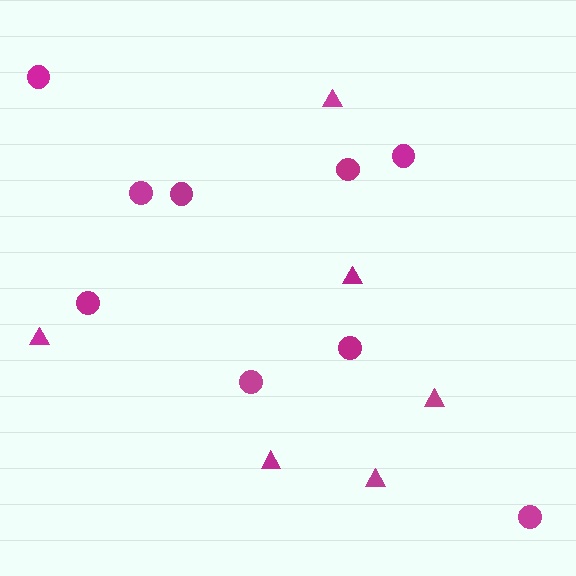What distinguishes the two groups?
There are 2 groups: one group of circles (9) and one group of triangles (6).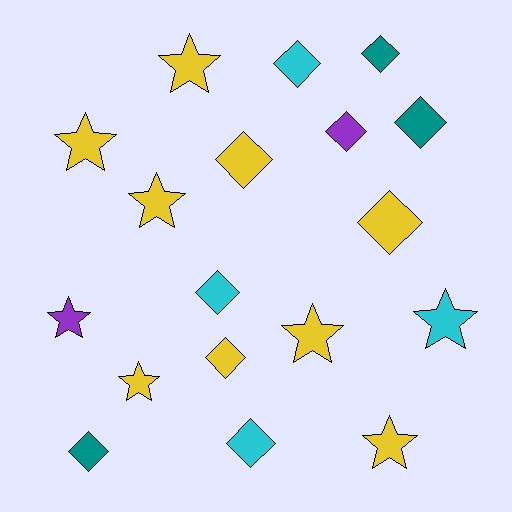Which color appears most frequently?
Yellow, with 9 objects.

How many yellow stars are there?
There are 6 yellow stars.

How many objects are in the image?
There are 18 objects.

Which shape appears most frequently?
Diamond, with 10 objects.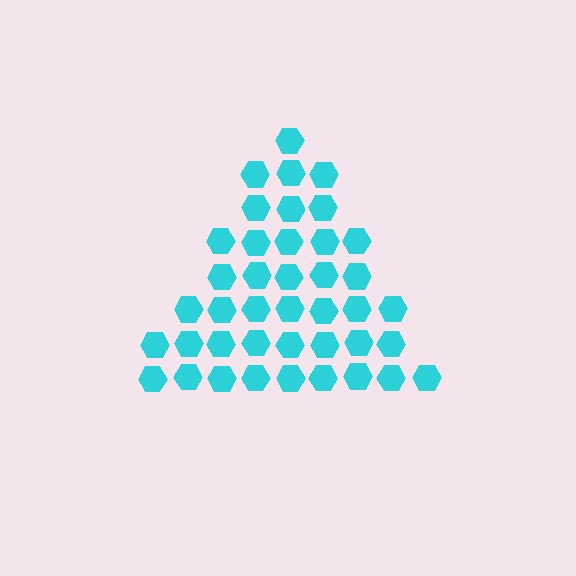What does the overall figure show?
The overall figure shows a triangle.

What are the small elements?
The small elements are hexagons.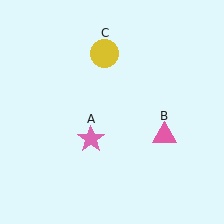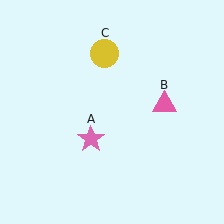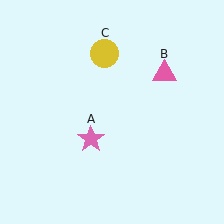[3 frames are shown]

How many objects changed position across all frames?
1 object changed position: pink triangle (object B).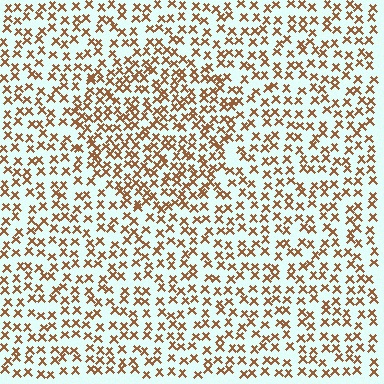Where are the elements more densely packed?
The elements are more densely packed inside the circle boundary.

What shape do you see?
I see a circle.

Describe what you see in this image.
The image contains small brown elements arranged at two different densities. A circle-shaped region is visible where the elements are more densely packed than the surrounding area.